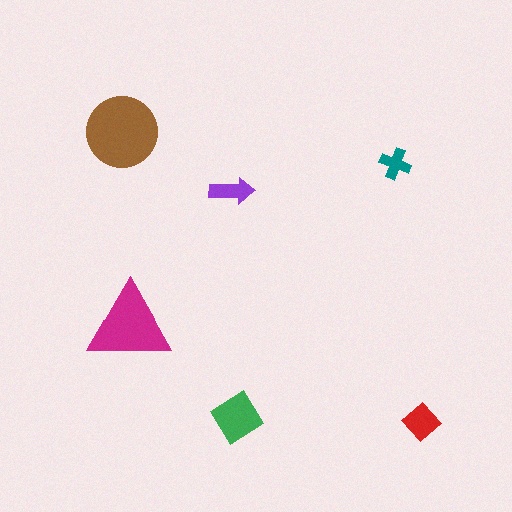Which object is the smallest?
The teal cross.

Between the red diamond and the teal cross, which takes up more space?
The red diamond.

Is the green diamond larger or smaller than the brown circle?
Smaller.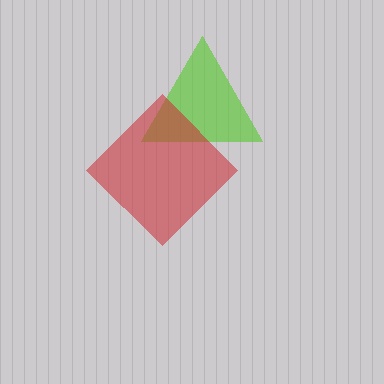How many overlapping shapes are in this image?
There are 2 overlapping shapes in the image.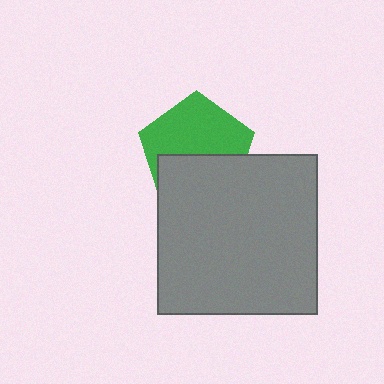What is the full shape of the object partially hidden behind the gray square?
The partially hidden object is a green pentagon.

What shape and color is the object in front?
The object in front is a gray square.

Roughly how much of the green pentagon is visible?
About half of it is visible (roughly 56%).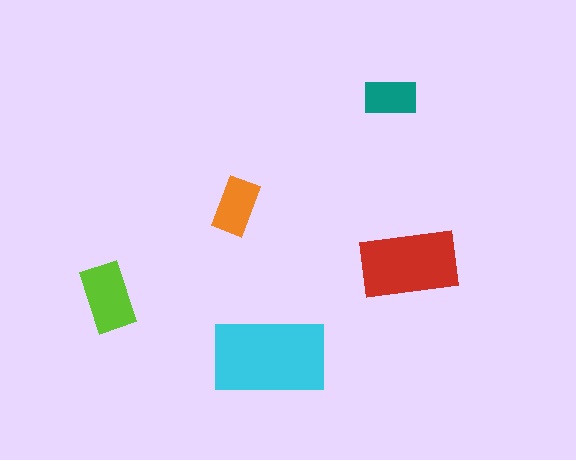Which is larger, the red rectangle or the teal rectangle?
The red one.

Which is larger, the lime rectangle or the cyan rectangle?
The cyan one.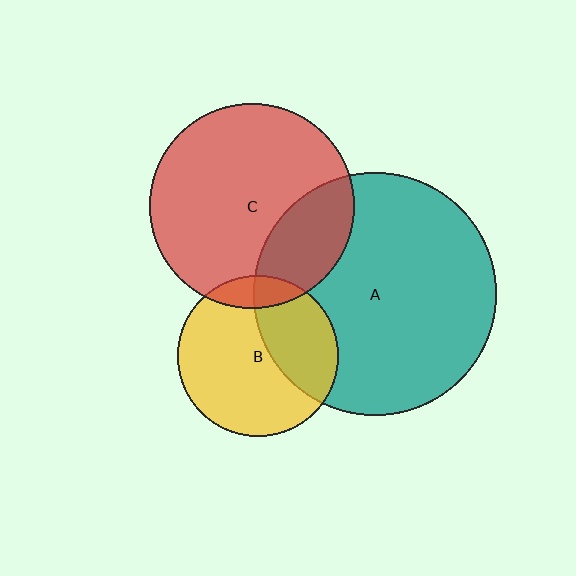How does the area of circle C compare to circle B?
Approximately 1.6 times.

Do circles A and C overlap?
Yes.